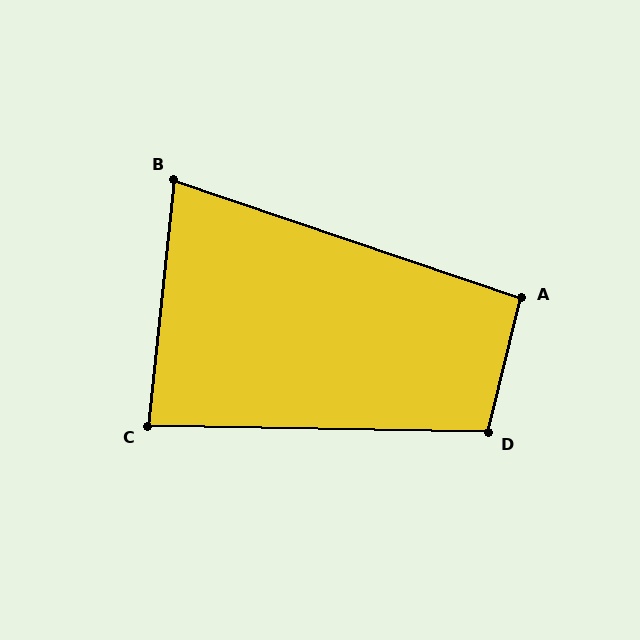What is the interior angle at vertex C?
Approximately 85 degrees (approximately right).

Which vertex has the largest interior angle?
D, at approximately 103 degrees.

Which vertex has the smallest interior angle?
B, at approximately 77 degrees.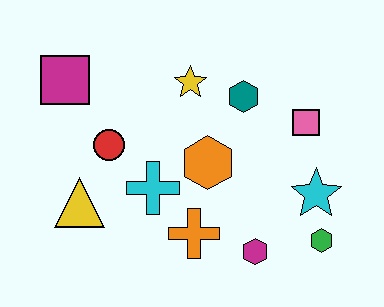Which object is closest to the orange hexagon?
The cyan cross is closest to the orange hexagon.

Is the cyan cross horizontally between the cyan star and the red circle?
Yes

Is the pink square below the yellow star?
Yes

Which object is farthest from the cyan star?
The magenta square is farthest from the cyan star.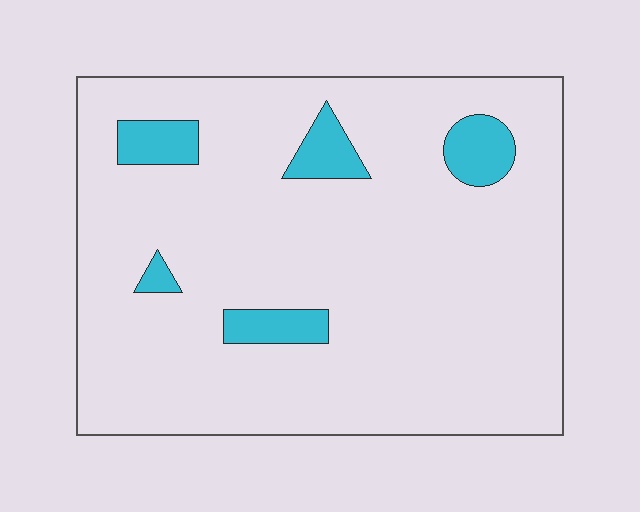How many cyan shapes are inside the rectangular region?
5.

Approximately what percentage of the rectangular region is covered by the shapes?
Approximately 10%.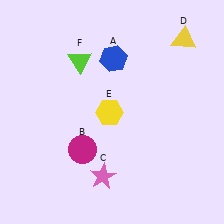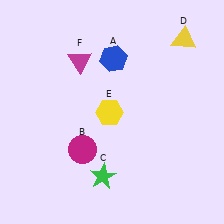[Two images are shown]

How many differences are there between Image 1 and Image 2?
There are 2 differences between the two images.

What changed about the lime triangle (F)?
In Image 1, F is lime. In Image 2, it changed to magenta.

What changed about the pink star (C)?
In Image 1, C is pink. In Image 2, it changed to green.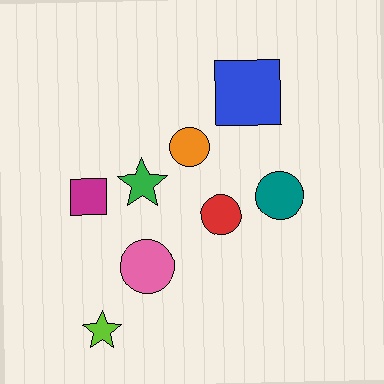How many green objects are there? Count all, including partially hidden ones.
There is 1 green object.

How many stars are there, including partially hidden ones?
There are 2 stars.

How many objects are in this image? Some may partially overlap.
There are 8 objects.